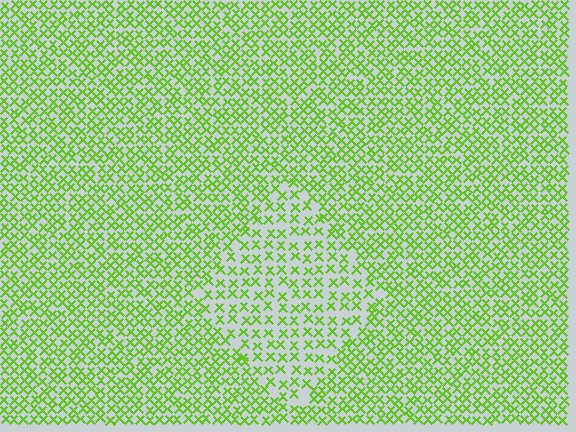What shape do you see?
I see a diamond.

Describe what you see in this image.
The image contains small lime elements arranged at two different densities. A diamond-shaped region is visible where the elements are less densely packed than the surrounding area.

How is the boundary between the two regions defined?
The boundary is defined by a change in element density (approximately 1.7x ratio). All elements are the same color, size, and shape.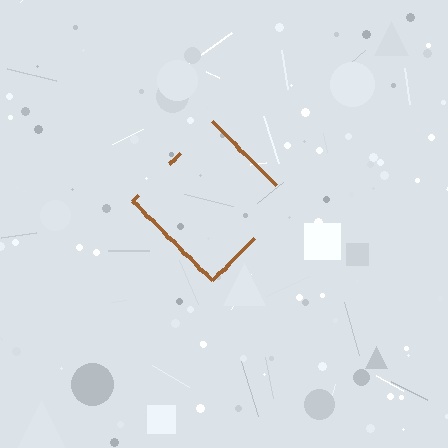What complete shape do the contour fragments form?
The contour fragments form a diamond.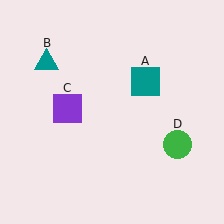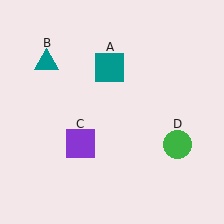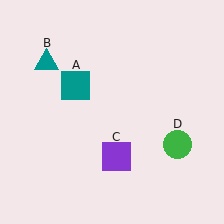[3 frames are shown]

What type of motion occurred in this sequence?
The teal square (object A), purple square (object C) rotated counterclockwise around the center of the scene.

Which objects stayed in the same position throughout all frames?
Teal triangle (object B) and green circle (object D) remained stationary.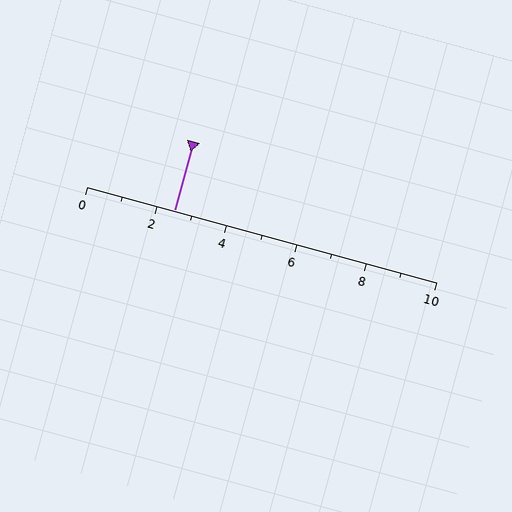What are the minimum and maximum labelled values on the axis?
The axis runs from 0 to 10.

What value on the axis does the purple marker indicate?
The marker indicates approximately 2.5.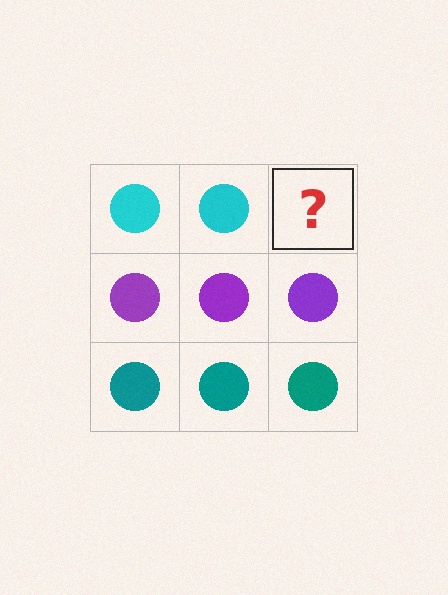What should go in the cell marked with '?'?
The missing cell should contain a cyan circle.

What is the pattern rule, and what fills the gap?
The rule is that each row has a consistent color. The gap should be filled with a cyan circle.